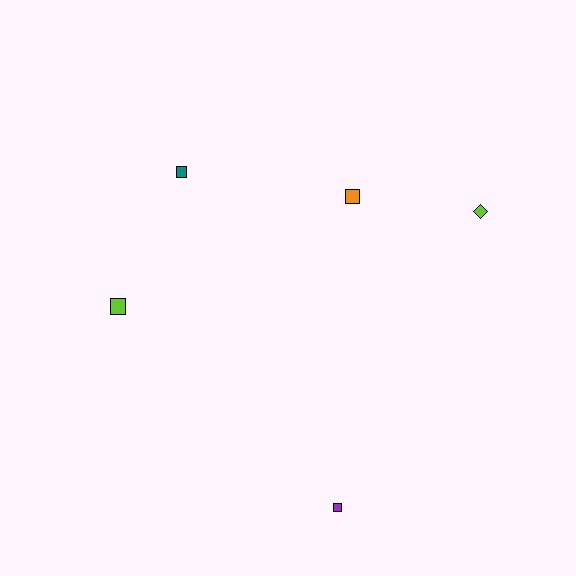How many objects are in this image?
There are 5 objects.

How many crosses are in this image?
There are no crosses.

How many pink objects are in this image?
There are no pink objects.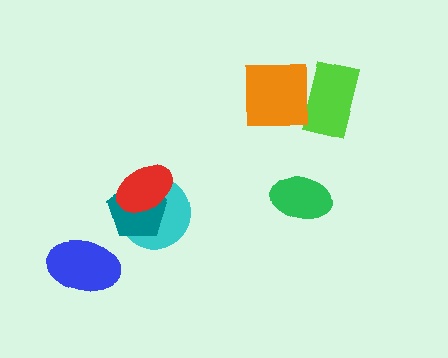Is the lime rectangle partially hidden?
Yes, it is partially covered by another shape.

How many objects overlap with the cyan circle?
2 objects overlap with the cyan circle.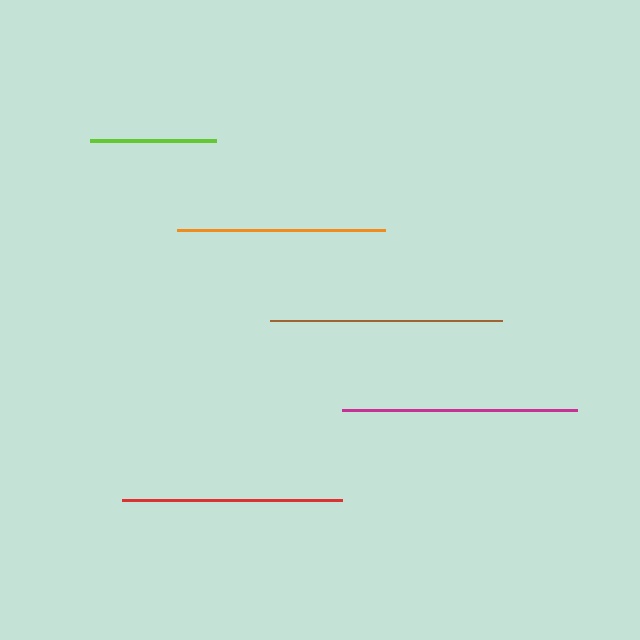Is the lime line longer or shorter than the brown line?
The brown line is longer than the lime line.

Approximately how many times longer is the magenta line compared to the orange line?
The magenta line is approximately 1.1 times the length of the orange line.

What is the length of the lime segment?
The lime segment is approximately 126 pixels long.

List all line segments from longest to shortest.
From longest to shortest: magenta, brown, red, orange, lime.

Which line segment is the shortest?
The lime line is the shortest at approximately 126 pixels.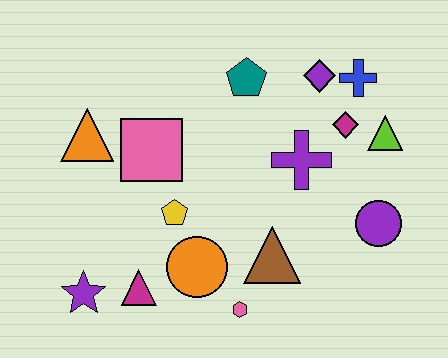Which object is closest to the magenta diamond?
The lime triangle is closest to the magenta diamond.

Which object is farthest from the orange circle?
The blue cross is farthest from the orange circle.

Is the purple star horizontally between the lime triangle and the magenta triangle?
No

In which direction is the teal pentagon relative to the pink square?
The teal pentagon is to the right of the pink square.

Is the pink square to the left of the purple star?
No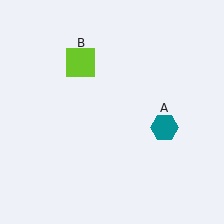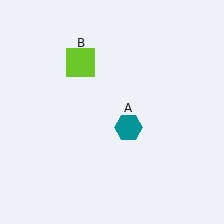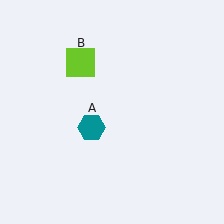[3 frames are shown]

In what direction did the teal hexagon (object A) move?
The teal hexagon (object A) moved left.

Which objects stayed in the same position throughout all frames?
Lime square (object B) remained stationary.